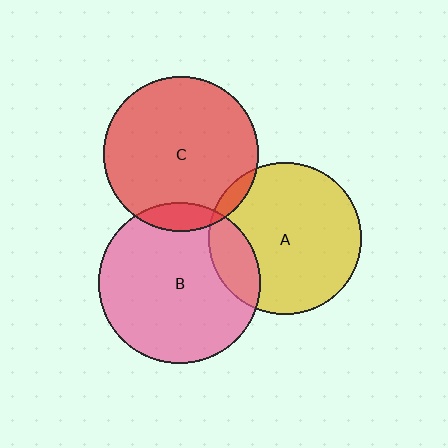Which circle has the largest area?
Circle B (pink).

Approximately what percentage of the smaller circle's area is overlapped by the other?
Approximately 5%.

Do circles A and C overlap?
Yes.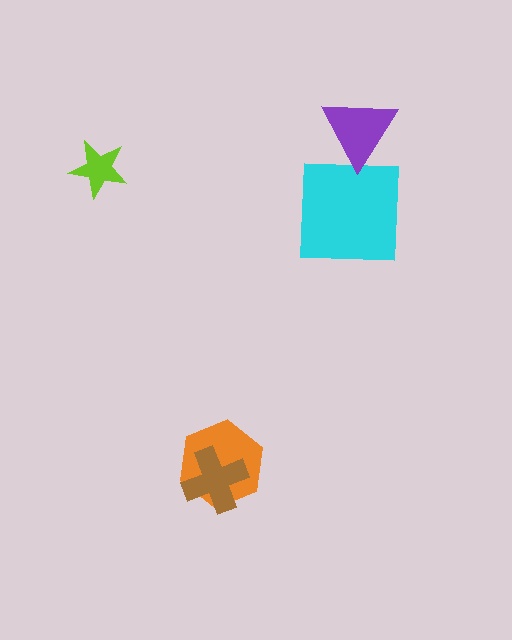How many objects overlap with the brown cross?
1 object overlaps with the brown cross.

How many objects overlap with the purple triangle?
1 object overlaps with the purple triangle.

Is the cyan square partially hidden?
Yes, it is partially covered by another shape.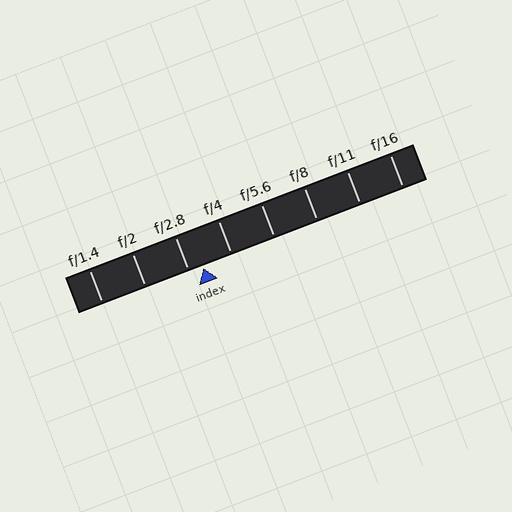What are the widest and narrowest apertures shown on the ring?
The widest aperture shown is f/1.4 and the narrowest is f/16.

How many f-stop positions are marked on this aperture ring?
There are 8 f-stop positions marked.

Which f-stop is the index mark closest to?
The index mark is closest to f/2.8.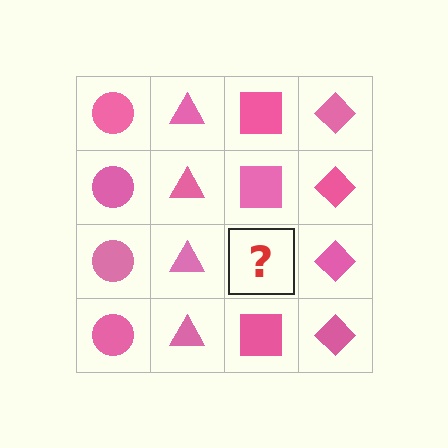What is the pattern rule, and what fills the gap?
The rule is that each column has a consistent shape. The gap should be filled with a pink square.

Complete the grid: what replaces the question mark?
The question mark should be replaced with a pink square.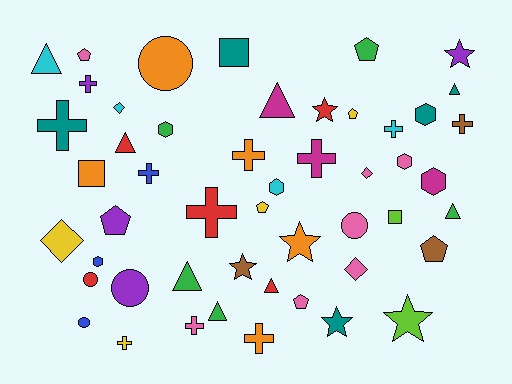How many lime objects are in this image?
There are 2 lime objects.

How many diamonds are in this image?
There are 4 diamonds.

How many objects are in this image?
There are 50 objects.